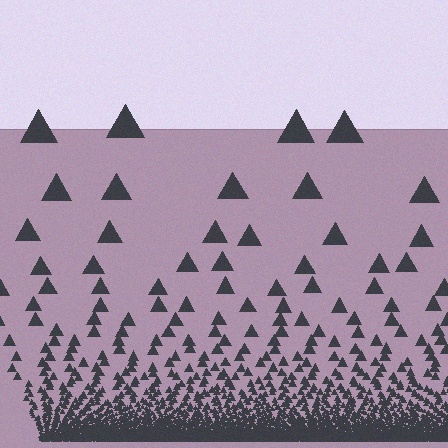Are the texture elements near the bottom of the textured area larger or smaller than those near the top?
Smaller. The gradient is inverted — elements near the bottom are smaller and denser.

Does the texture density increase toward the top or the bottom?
Density increases toward the bottom.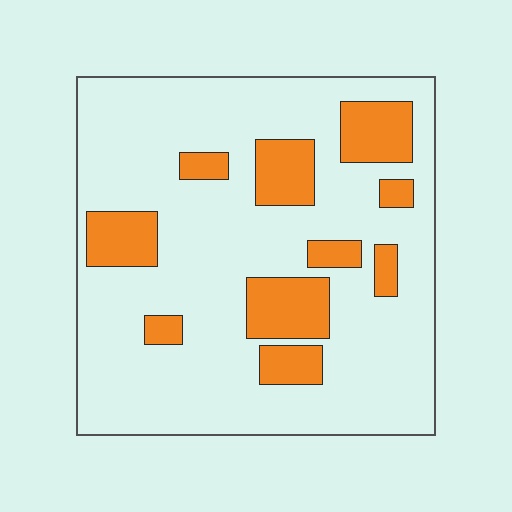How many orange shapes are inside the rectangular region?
10.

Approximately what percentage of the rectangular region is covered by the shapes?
Approximately 20%.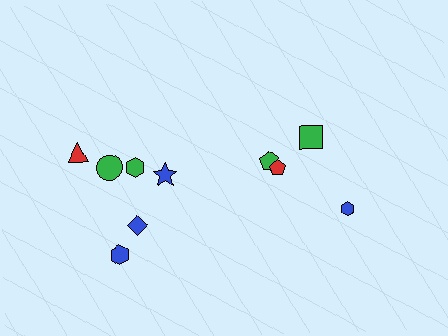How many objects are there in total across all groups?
There are 10 objects.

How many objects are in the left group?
There are 6 objects.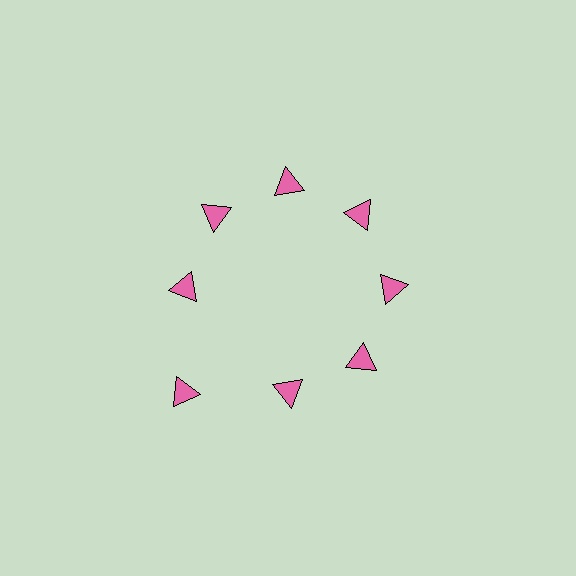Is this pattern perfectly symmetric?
No. The 8 pink triangles are arranged in a ring, but one element near the 8 o'clock position is pushed outward from the center, breaking the 8-fold rotational symmetry.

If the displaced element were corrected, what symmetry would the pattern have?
It would have 8-fold rotational symmetry — the pattern would map onto itself every 45 degrees.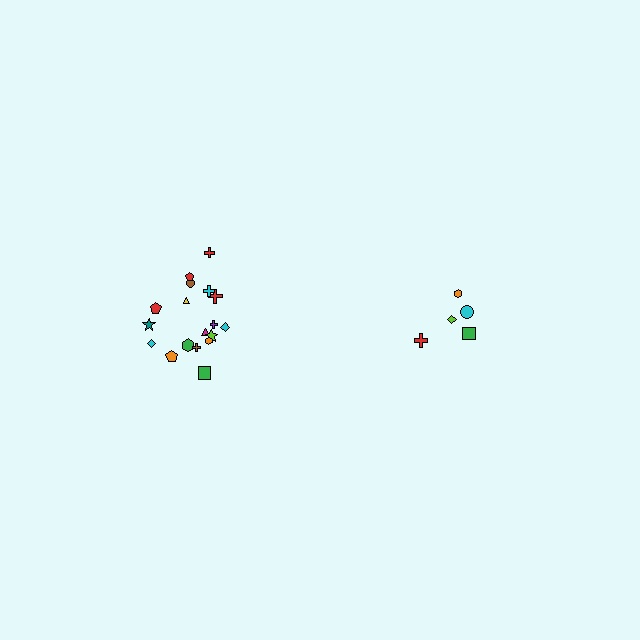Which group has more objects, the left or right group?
The left group.